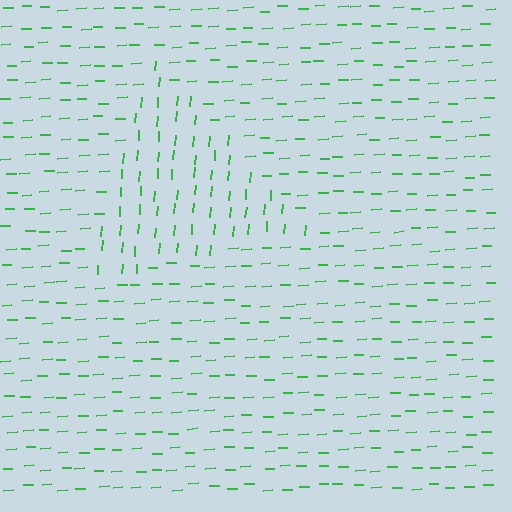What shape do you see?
I see a triangle.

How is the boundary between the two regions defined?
The boundary is defined purely by a change in line orientation (approximately 83 degrees difference). All lines are the same color and thickness.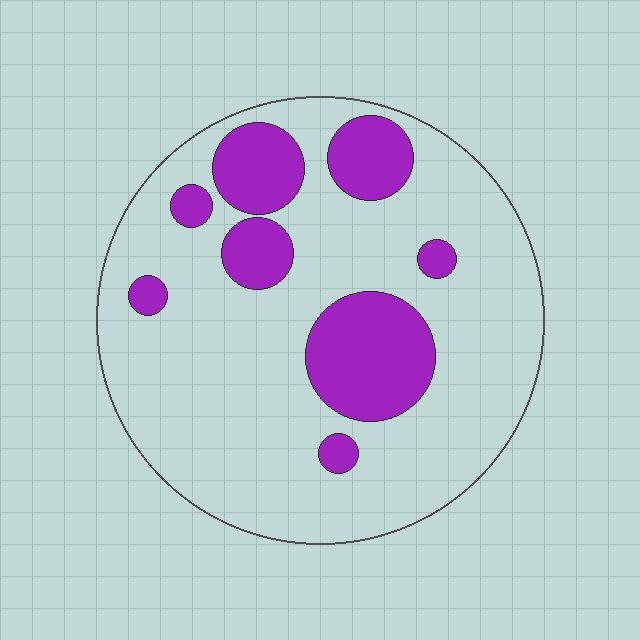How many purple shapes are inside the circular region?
8.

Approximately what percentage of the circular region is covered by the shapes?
Approximately 20%.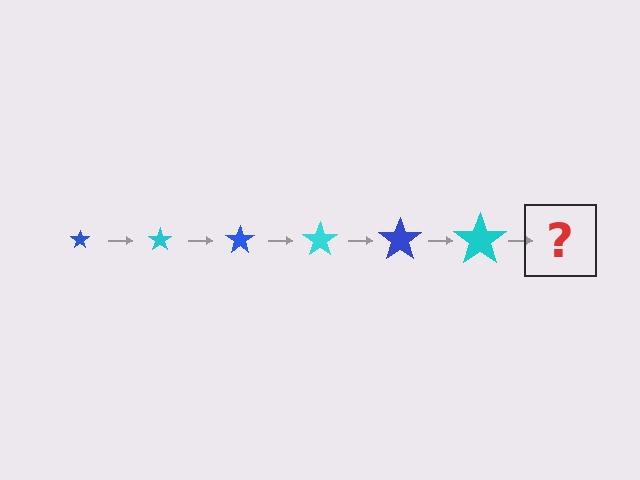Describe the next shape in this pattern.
It should be a blue star, larger than the previous one.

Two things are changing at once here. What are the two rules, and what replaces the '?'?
The two rules are that the star grows larger each step and the color cycles through blue and cyan. The '?' should be a blue star, larger than the previous one.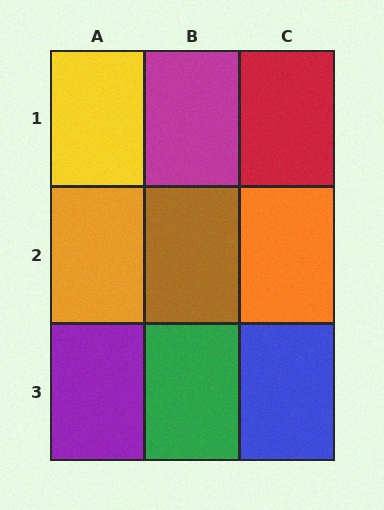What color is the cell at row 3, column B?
Green.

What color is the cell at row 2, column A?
Orange.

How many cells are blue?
1 cell is blue.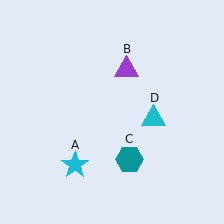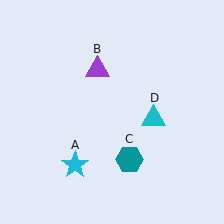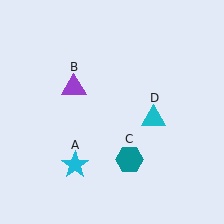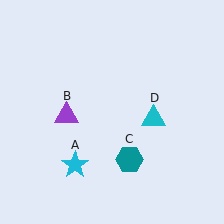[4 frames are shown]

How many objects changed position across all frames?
1 object changed position: purple triangle (object B).